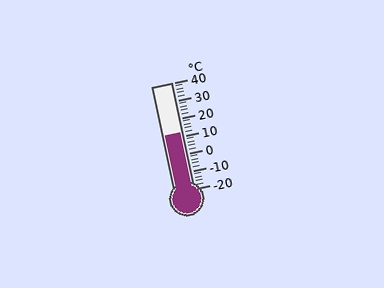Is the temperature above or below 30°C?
The temperature is below 30°C.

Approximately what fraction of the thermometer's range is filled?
The thermometer is filled to approximately 55% of its range.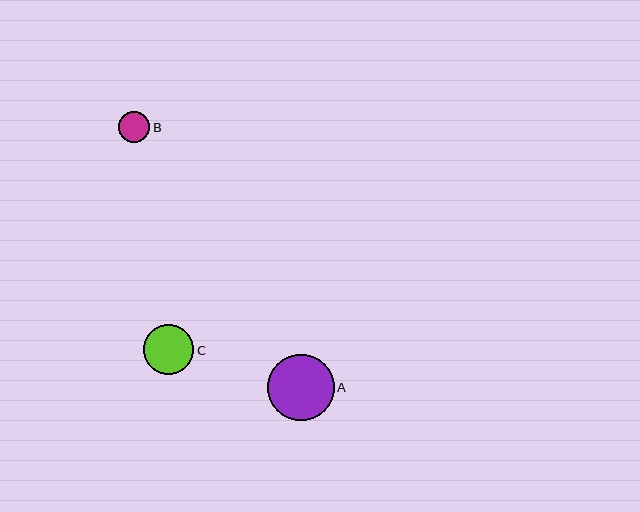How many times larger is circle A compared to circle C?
Circle A is approximately 1.3 times the size of circle C.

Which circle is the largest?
Circle A is the largest with a size of approximately 67 pixels.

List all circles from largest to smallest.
From largest to smallest: A, C, B.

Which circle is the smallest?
Circle B is the smallest with a size of approximately 31 pixels.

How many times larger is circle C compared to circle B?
Circle C is approximately 1.6 times the size of circle B.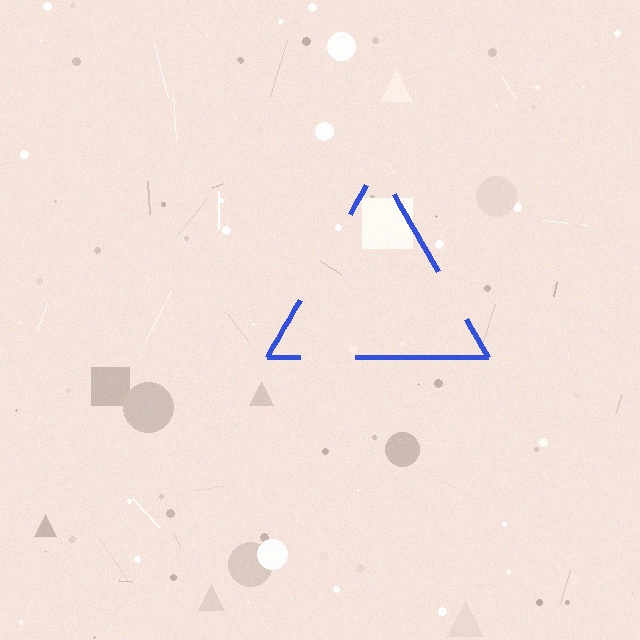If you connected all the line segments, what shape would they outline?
They would outline a triangle.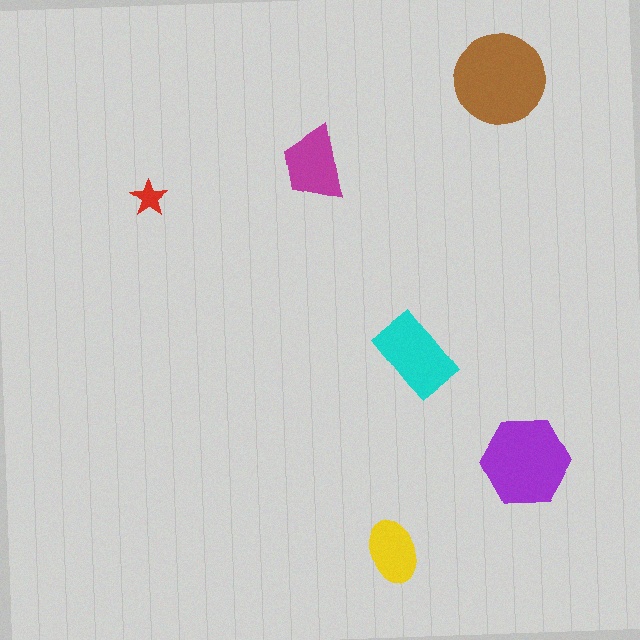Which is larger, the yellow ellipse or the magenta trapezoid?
The magenta trapezoid.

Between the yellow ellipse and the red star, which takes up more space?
The yellow ellipse.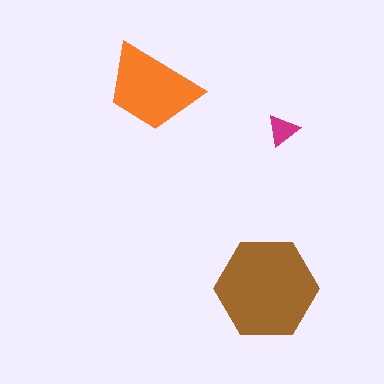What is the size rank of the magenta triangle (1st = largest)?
3rd.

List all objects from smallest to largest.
The magenta triangle, the orange trapezoid, the brown hexagon.